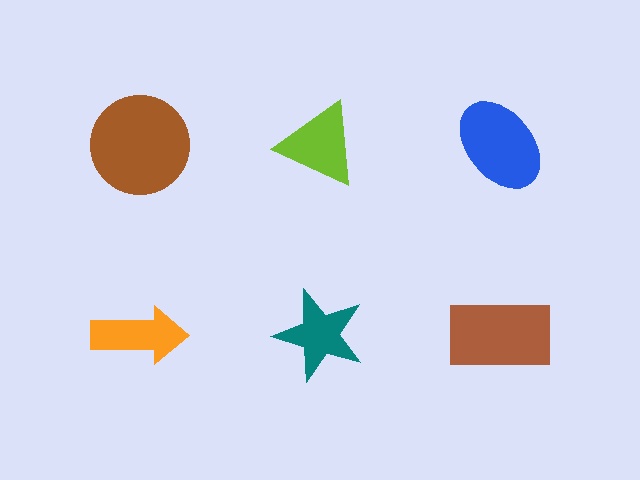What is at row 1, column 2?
A lime triangle.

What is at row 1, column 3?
A blue ellipse.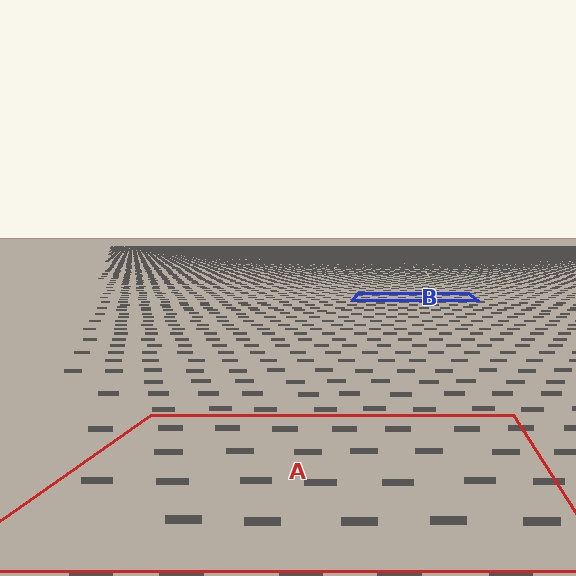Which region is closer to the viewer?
Region A is closer. The texture elements there are larger and more spread out.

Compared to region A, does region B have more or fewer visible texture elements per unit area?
Region B has more texture elements per unit area — they are packed more densely because it is farther away.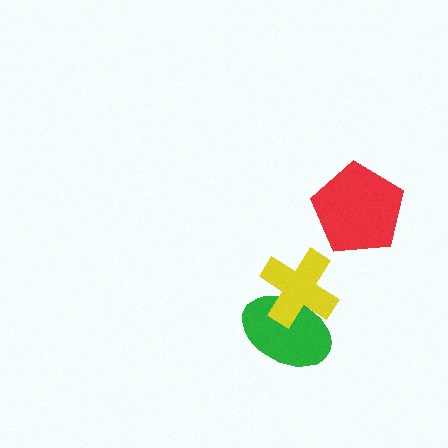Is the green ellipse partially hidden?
Yes, it is partially covered by another shape.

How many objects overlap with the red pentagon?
0 objects overlap with the red pentagon.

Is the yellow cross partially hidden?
No, no other shape covers it.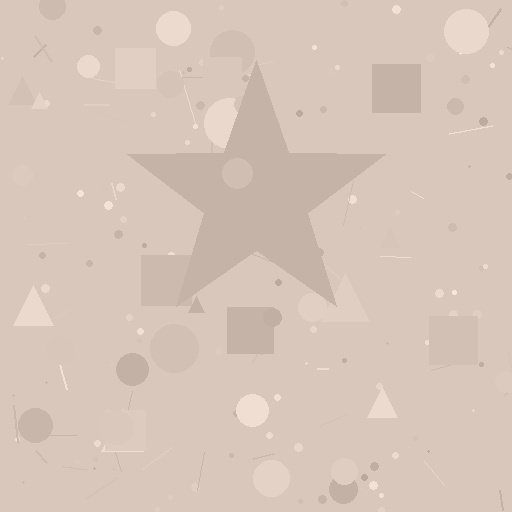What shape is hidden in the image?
A star is hidden in the image.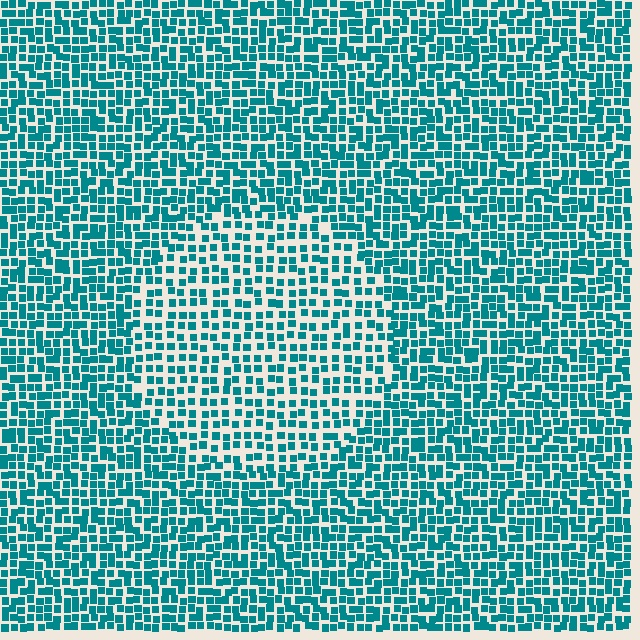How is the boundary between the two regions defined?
The boundary is defined by a change in element density (approximately 1.5x ratio). All elements are the same color, size, and shape.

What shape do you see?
I see a circle.